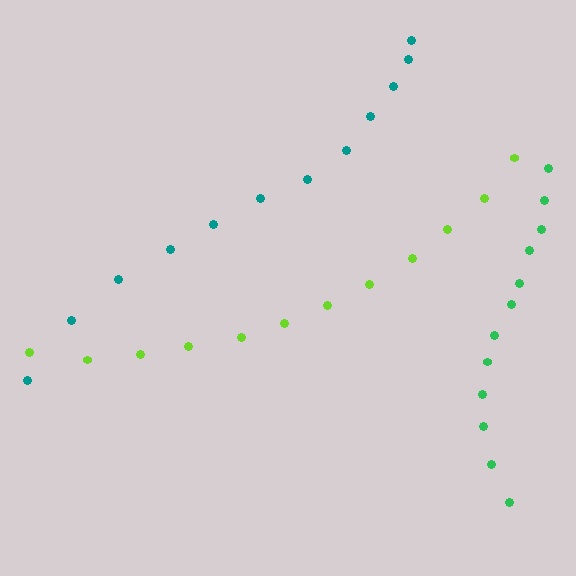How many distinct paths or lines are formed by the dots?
There are 3 distinct paths.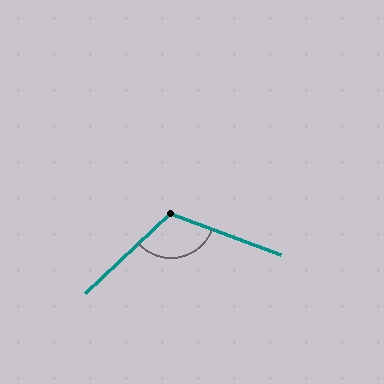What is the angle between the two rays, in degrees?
Approximately 117 degrees.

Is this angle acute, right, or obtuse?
It is obtuse.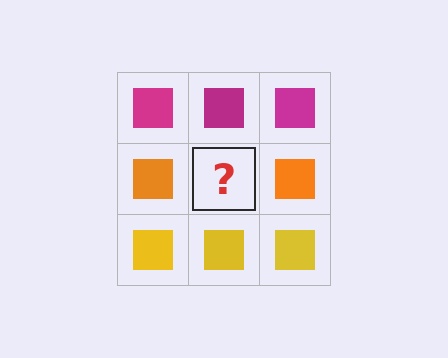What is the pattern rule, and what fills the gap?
The rule is that each row has a consistent color. The gap should be filled with an orange square.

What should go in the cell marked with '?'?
The missing cell should contain an orange square.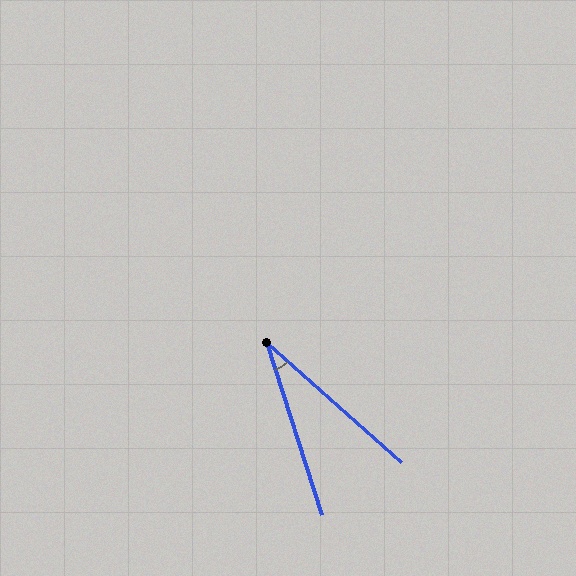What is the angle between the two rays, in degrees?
Approximately 31 degrees.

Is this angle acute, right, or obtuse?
It is acute.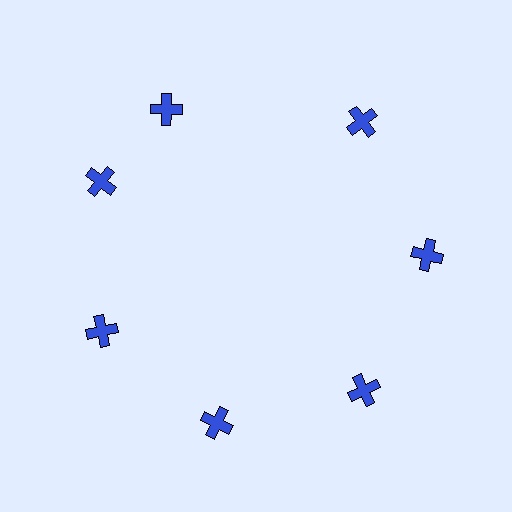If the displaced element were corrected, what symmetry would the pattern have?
It would have 7-fold rotational symmetry — the pattern would map onto itself every 51 degrees.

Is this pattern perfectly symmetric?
No. The 7 blue crosses are arranged in a ring, but one element near the 12 o'clock position is rotated out of alignment along the ring, breaking the 7-fold rotational symmetry.